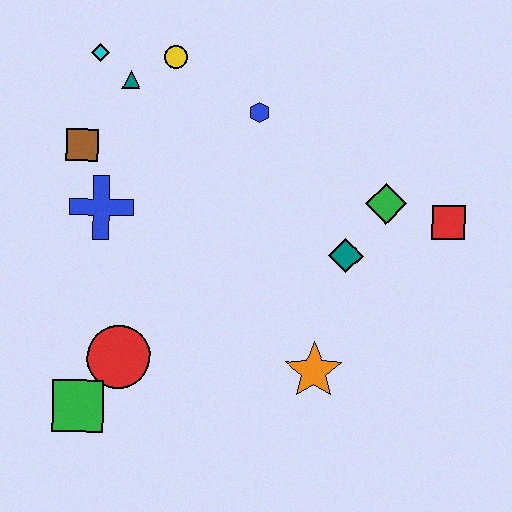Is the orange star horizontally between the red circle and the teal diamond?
Yes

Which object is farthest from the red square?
The green square is farthest from the red square.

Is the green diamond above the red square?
Yes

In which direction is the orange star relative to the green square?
The orange star is to the right of the green square.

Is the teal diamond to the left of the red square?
Yes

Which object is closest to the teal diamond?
The green diamond is closest to the teal diamond.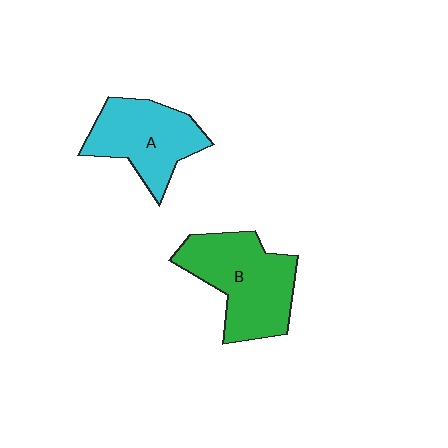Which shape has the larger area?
Shape B (green).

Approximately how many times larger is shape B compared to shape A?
Approximately 1.2 times.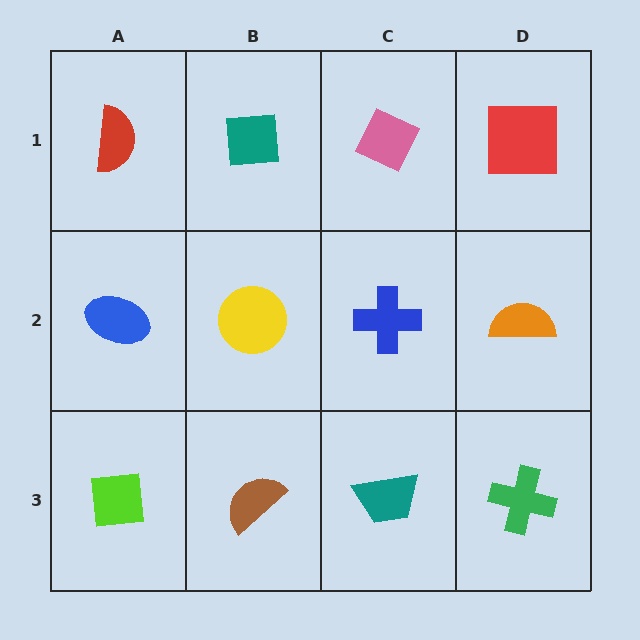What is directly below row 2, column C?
A teal trapezoid.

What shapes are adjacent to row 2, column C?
A pink diamond (row 1, column C), a teal trapezoid (row 3, column C), a yellow circle (row 2, column B), an orange semicircle (row 2, column D).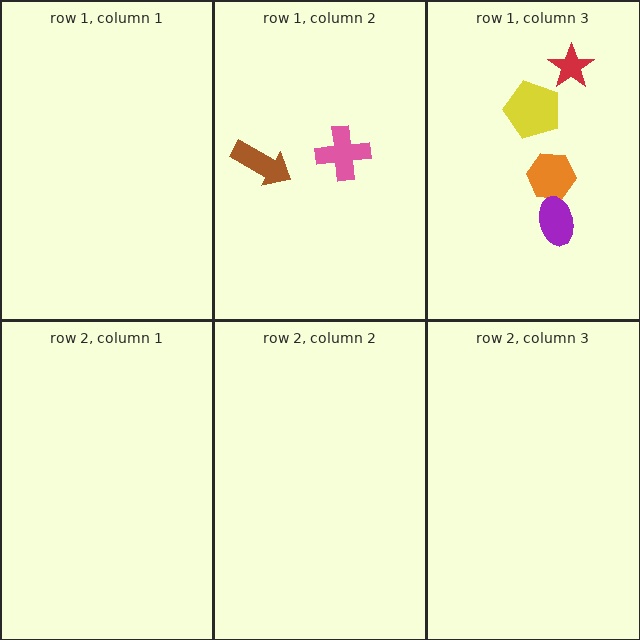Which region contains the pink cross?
The row 1, column 2 region.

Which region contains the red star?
The row 1, column 3 region.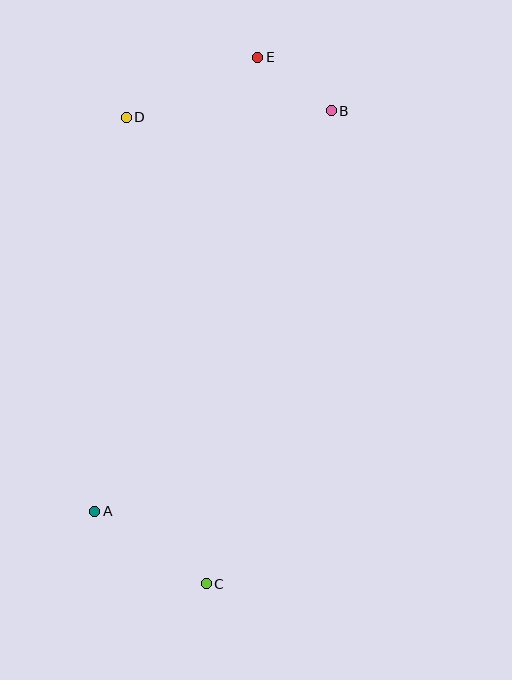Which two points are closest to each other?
Points B and E are closest to each other.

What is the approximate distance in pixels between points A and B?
The distance between A and B is approximately 465 pixels.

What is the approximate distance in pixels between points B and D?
The distance between B and D is approximately 205 pixels.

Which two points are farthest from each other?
Points C and E are farthest from each other.